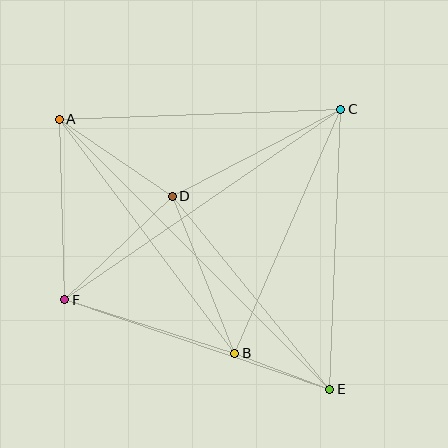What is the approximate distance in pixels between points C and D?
The distance between C and D is approximately 190 pixels.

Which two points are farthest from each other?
Points A and E are farthest from each other.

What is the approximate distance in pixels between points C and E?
The distance between C and E is approximately 280 pixels.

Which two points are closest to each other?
Points B and E are closest to each other.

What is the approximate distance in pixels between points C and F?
The distance between C and F is approximately 336 pixels.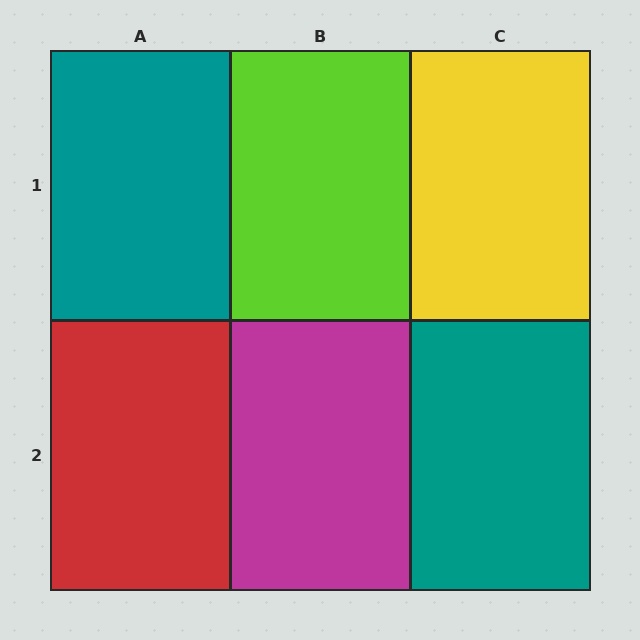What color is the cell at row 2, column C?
Teal.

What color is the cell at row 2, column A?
Red.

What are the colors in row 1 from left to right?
Teal, lime, yellow.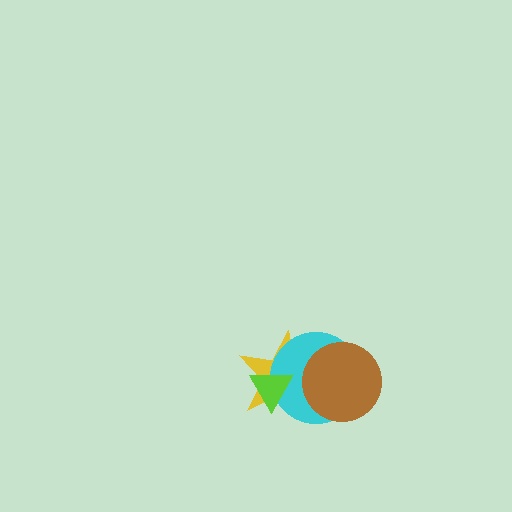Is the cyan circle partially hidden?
Yes, it is partially covered by another shape.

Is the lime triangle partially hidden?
No, no other shape covers it.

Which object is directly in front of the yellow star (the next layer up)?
The cyan circle is directly in front of the yellow star.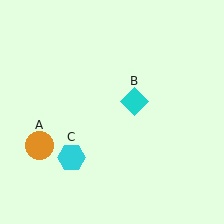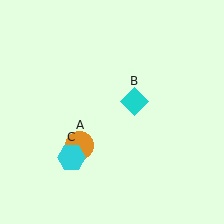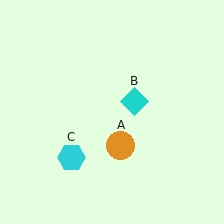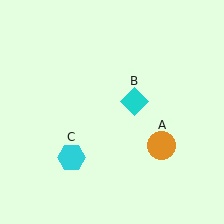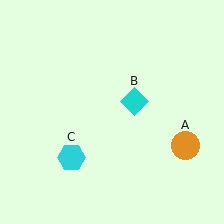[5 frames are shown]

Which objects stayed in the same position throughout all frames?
Cyan diamond (object B) and cyan hexagon (object C) remained stationary.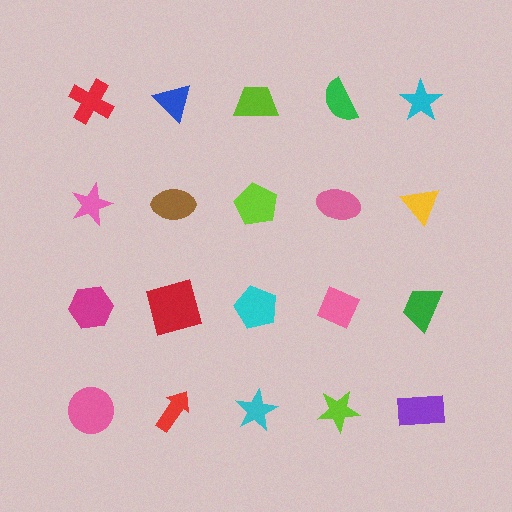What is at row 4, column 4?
A lime star.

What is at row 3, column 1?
A magenta hexagon.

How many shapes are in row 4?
5 shapes.